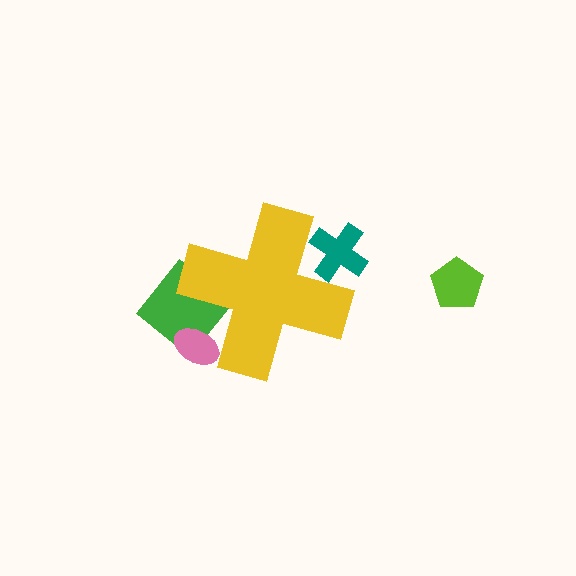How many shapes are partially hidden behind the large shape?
3 shapes are partially hidden.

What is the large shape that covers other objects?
A yellow cross.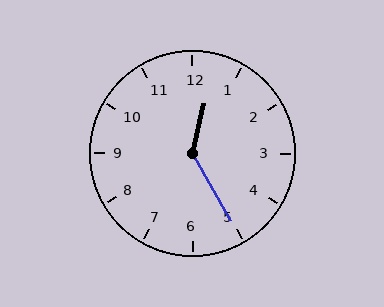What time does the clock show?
12:25.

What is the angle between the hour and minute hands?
Approximately 138 degrees.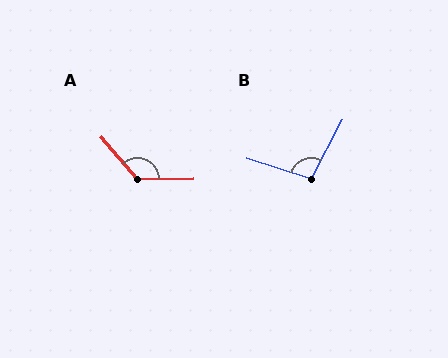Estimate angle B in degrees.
Approximately 100 degrees.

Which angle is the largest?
A, at approximately 130 degrees.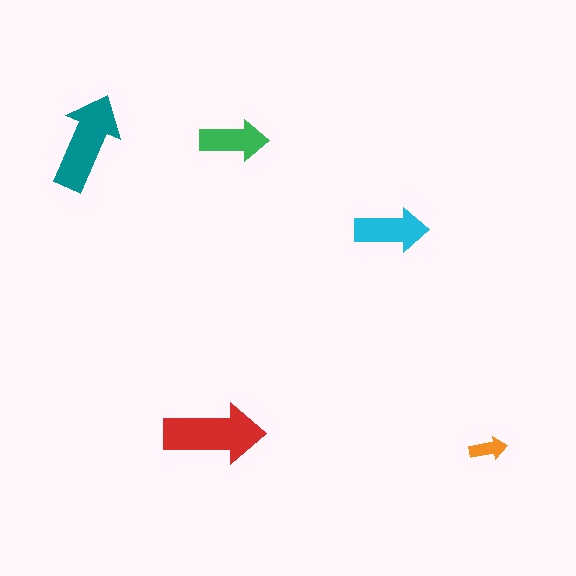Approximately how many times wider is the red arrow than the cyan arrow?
About 1.5 times wider.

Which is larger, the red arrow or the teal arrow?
The red one.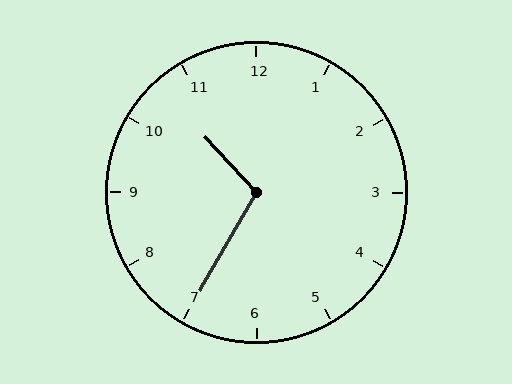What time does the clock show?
10:35.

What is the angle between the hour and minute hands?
Approximately 108 degrees.